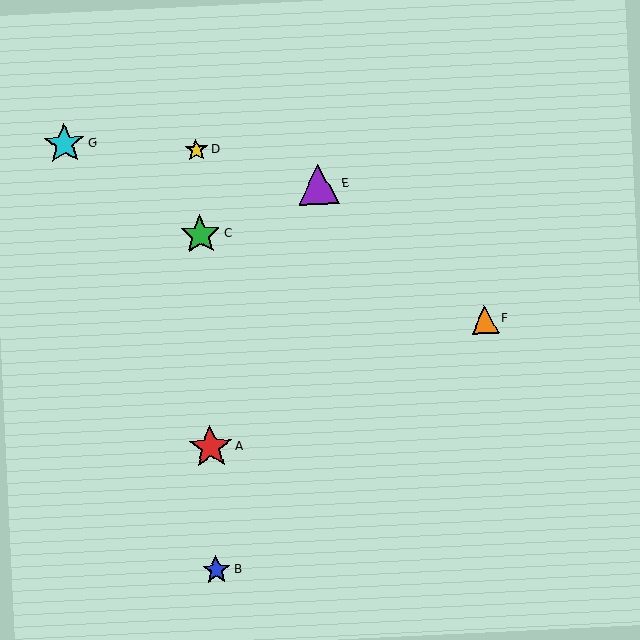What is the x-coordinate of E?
Object E is at x≈318.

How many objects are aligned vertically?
4 objects (A, B, C, D) are aligned vertically.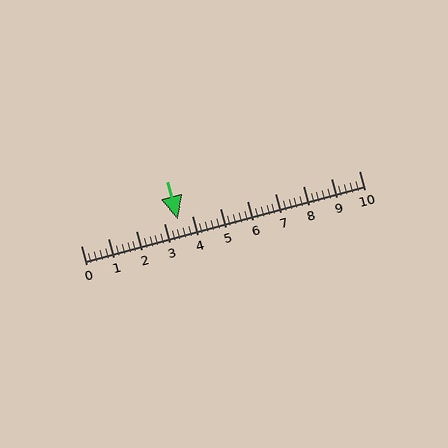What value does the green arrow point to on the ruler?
The green arrow points to approximately 3.5.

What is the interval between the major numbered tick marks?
The major tick marks are spaced 1 units apart.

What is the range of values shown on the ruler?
The ruler shows values from 0 to 10.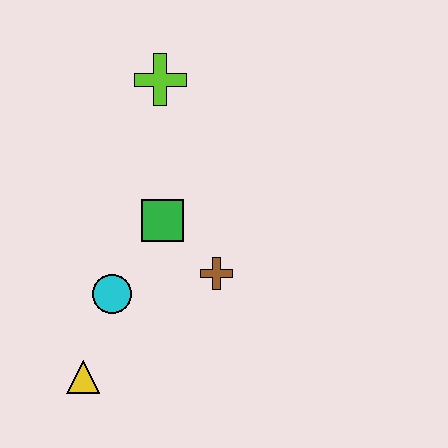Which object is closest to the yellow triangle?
The cyan circle is closest to the yellow triangle.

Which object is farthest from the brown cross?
The lime cross is farthest from the brown cross.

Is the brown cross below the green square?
Yes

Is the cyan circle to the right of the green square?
No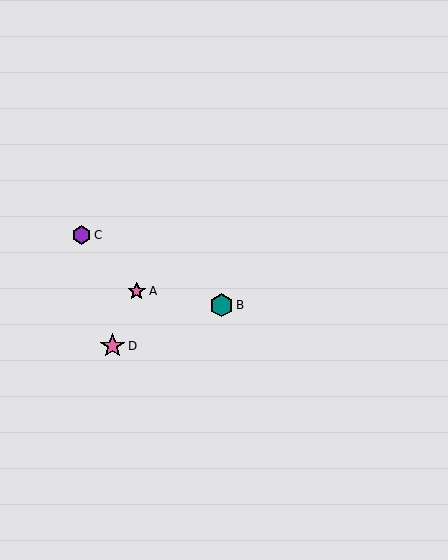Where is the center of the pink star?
The center of the pink star is at (113, 346).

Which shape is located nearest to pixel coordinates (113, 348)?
The pink star (labeled D) at (113, 346) is nearest to that location.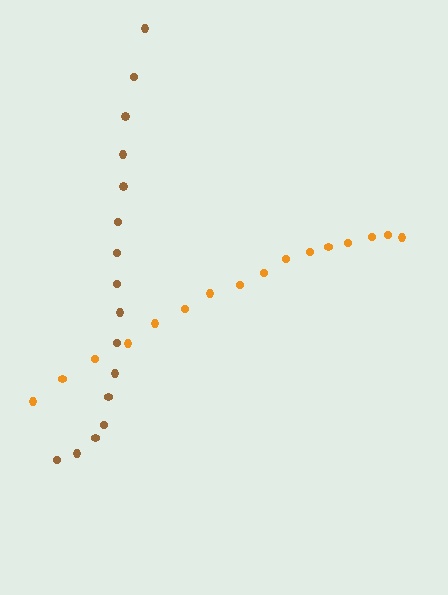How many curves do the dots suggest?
There are 2 distinct paths.